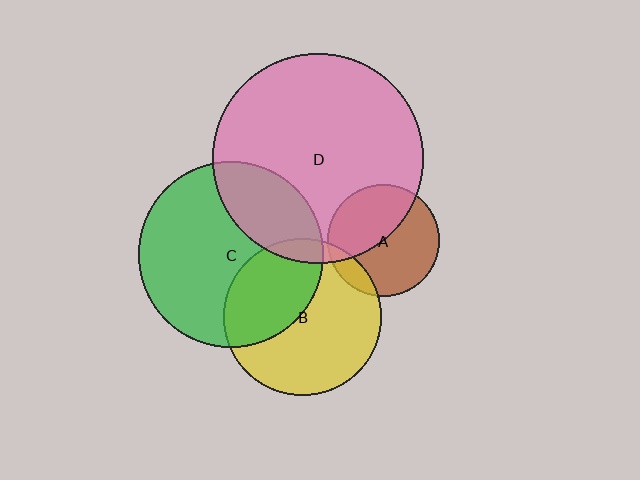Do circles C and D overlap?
Yes.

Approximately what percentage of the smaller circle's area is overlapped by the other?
Approximately 25%.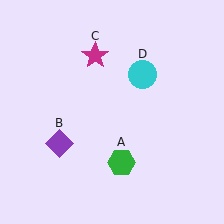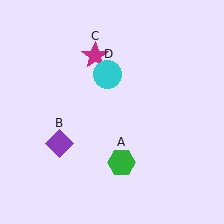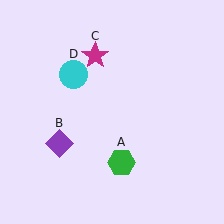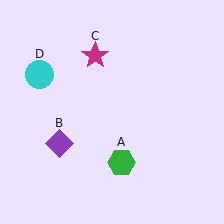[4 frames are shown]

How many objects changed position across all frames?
1 object changed position: cyan circle (object D).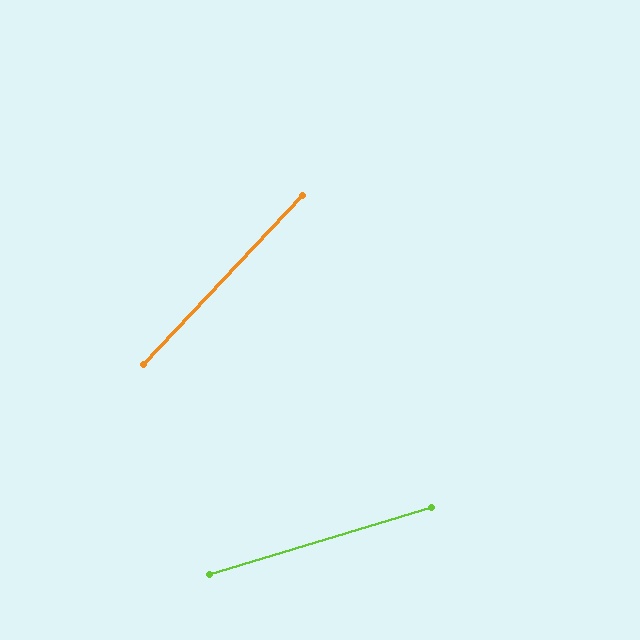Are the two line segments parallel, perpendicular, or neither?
Neither parallel nor perpendicular — they differ by about 30°.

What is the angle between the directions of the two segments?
Approximately 30 degrees.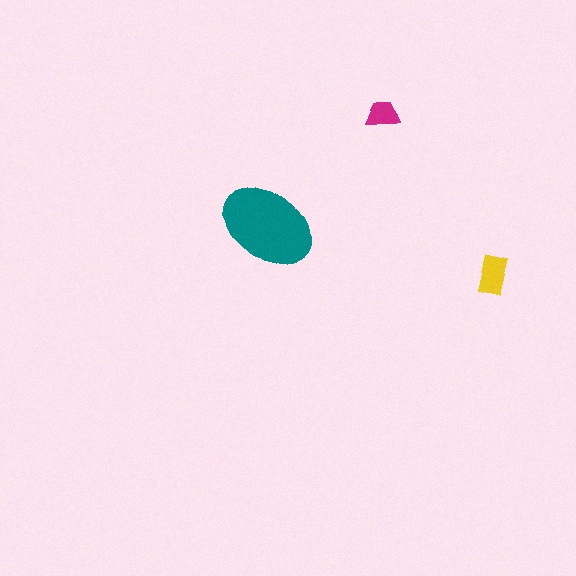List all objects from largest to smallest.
The teal ellipse, the yellow rectangle, the magenta trapezoid.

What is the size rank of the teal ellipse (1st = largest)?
1st.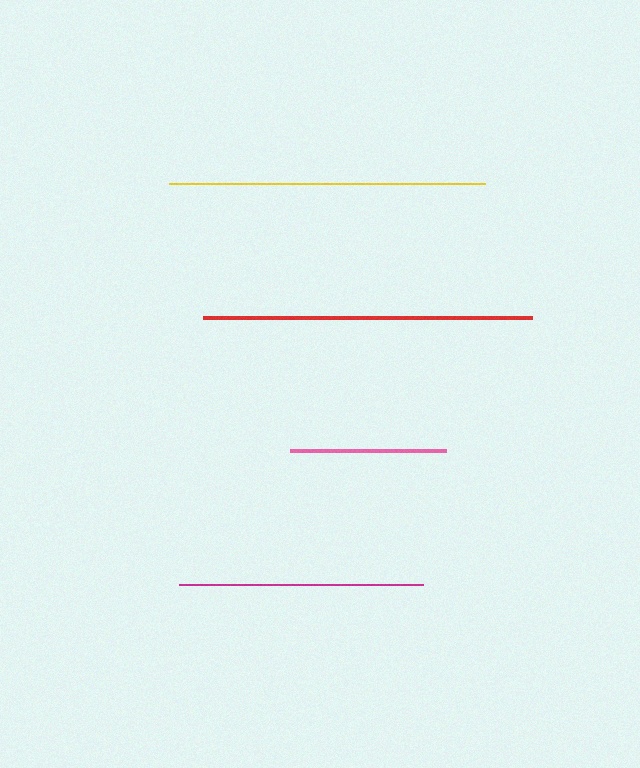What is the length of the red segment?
The red segment is approximately 329 pixels long.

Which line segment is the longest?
The red line is the longest at approximately 329 pixels.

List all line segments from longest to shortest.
From longest to shortest: red, yellow, magenta, pink.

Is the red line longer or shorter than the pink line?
The red line is longer than the pink line.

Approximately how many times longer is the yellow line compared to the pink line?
The yellow line is approximately 2.0 times the length of the pink line.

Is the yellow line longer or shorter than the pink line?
The yellow line is longer than the pink line.